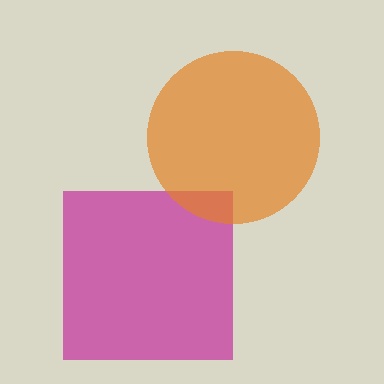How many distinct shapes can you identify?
There are 2 distinct shapes: a magenta square, an orange circle.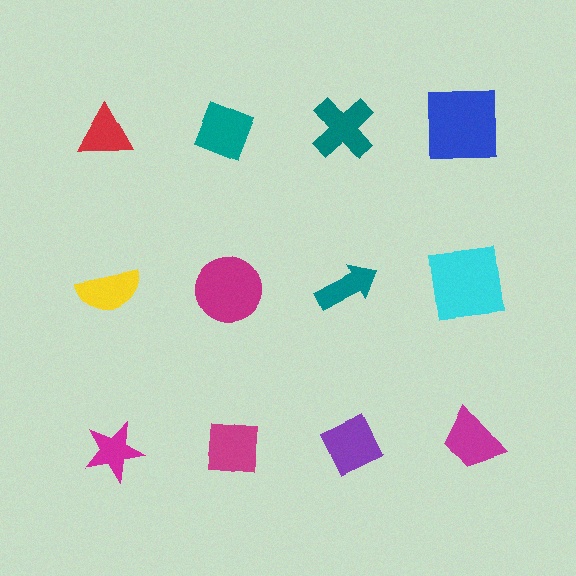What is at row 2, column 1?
A yellow semicircle.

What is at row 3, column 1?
A magenta star.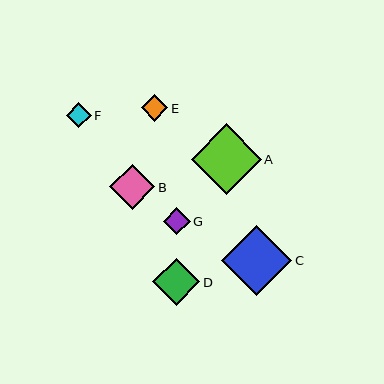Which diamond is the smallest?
Diamond F is the smallest with a size of approximately 25 pixels.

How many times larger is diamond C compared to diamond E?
Diamond C is approximately 2.7 times the size of diamond E.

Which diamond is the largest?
Diamond C is the largest with a size of approximately 71 pixels.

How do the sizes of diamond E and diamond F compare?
Diamond E and diamond F are approximately the same size.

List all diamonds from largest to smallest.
From largest to smallest: C, A, D, B, G, E, F.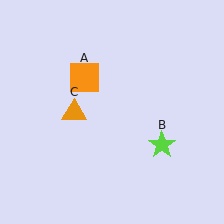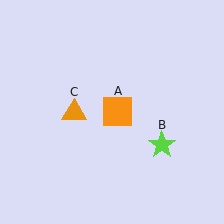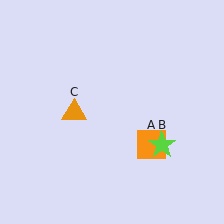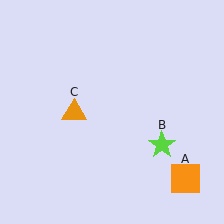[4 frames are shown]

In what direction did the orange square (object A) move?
The orange square (object A) moved down and to the right.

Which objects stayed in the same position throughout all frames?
Lime star (object B) and orange triangle (object C) remained stationary.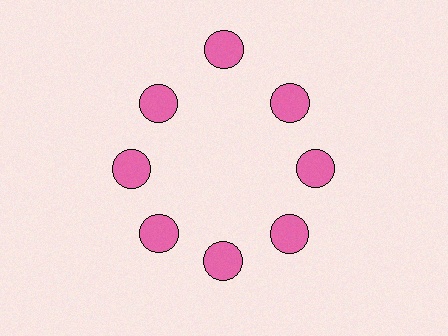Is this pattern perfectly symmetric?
No. The 8 pink circles are arranged in a ring, but one element near the 12 o'clock position is pushed outward from the center, breaking the 8-fold rotational symmetry.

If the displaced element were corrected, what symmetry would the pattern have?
It would have 8-fold rotational symmetry — the pattern would map onto itself every 45 degrees.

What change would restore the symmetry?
The symmetry would be restored by moving it inward, back onto the ring so that all 8 circles sit at equal angles and equal distance from the center.